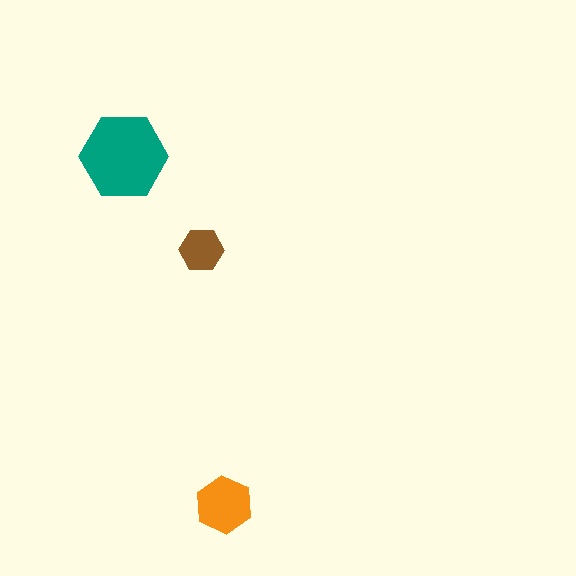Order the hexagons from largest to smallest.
the teal one, the orange one, the brown one.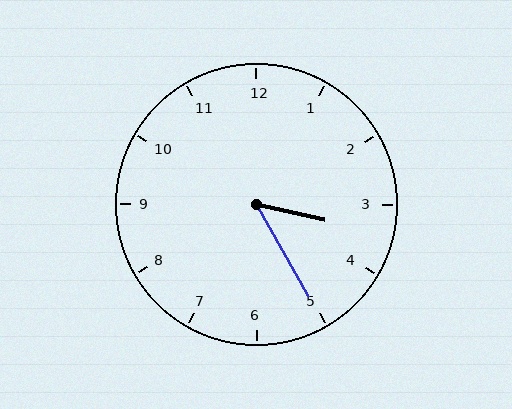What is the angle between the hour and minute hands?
Approximately 48 degrees.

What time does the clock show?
3:25.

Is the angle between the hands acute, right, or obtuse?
It is acute.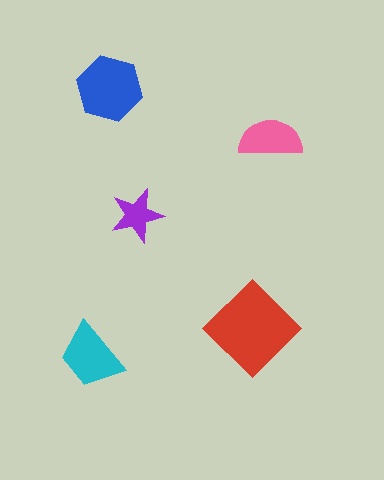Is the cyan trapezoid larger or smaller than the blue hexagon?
Smaller.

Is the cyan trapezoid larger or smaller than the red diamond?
Smaller.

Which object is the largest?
The red diamond.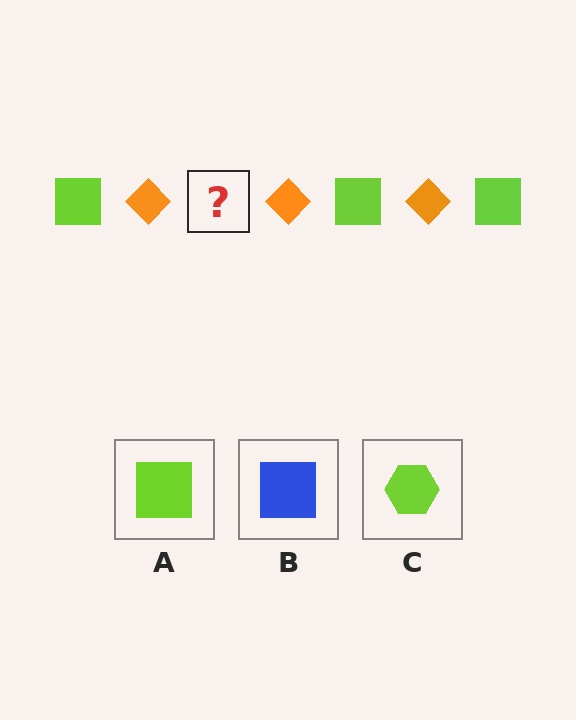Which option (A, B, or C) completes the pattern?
A.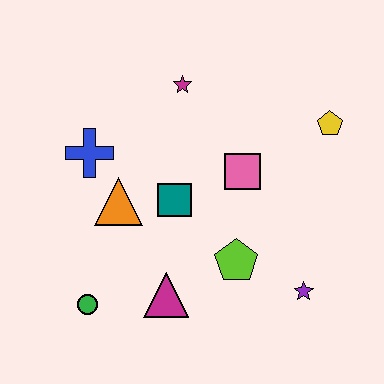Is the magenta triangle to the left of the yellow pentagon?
Yes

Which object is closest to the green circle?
The magenta triangle is closest to the green circle.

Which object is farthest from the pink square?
The green circle is farthest from the pink square.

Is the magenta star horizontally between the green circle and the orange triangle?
No